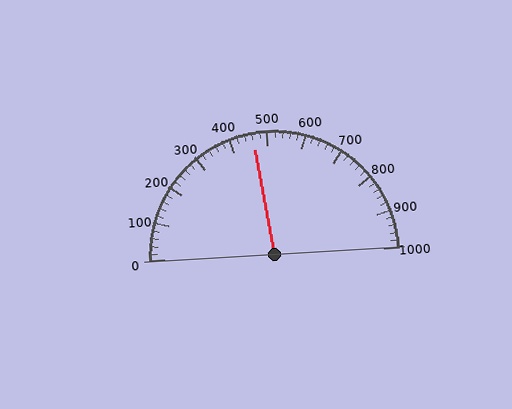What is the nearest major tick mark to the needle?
The nearest major tick mark is 500.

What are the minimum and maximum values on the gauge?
The gauge ranges from 0 to 1000.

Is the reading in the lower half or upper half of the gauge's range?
The reading is in the lower half of the range (0 to 1000).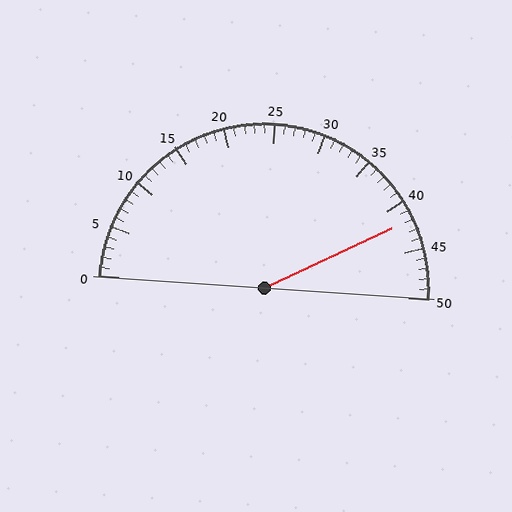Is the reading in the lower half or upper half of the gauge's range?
The reading is in the upper half of the range (0 to 50).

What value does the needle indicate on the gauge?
The needle indicates approximately 42.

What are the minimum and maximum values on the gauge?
The gauge ranges from 0 to 50.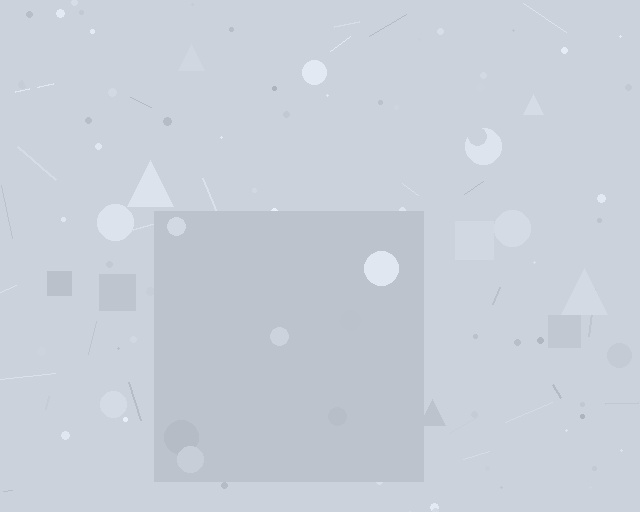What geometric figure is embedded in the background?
A square is embedded in the background.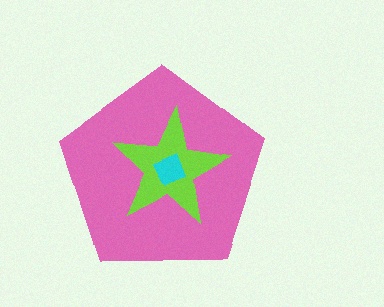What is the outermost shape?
The pink pentagon.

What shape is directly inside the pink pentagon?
The lime star.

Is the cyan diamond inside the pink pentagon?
Yes.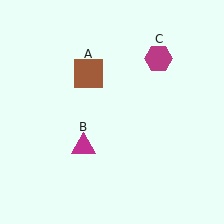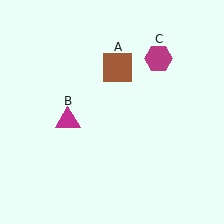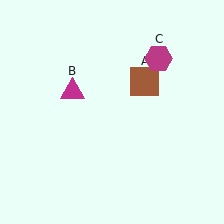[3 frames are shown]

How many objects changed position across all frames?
2 objects changed position: brown square (object A), magenta triangle (object B).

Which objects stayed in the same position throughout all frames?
Magenta hexagon (object C) remained stationary.